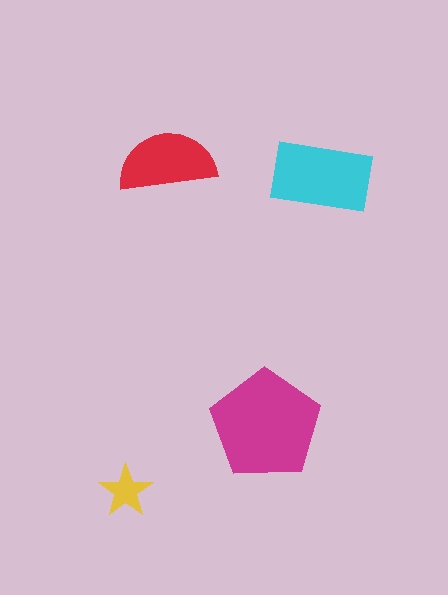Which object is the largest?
The magenta pentagon.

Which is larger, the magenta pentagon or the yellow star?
The magenta pentagon.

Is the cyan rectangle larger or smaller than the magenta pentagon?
Smaller.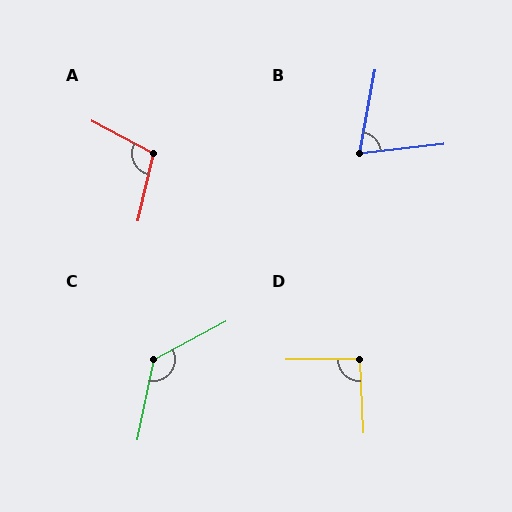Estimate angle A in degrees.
Approximately 105 degrees.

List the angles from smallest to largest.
B (73°), D (93°), A (105°), C (130°).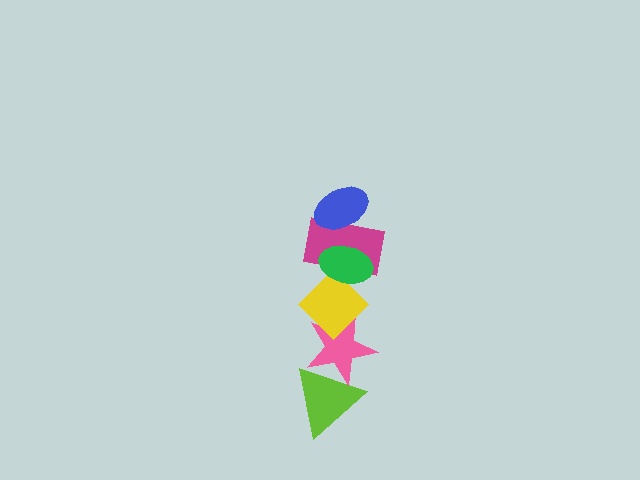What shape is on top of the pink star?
The yellow diamond is on top of the pink star.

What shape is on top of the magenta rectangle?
The green ellipse is on top of the magenta rectangle.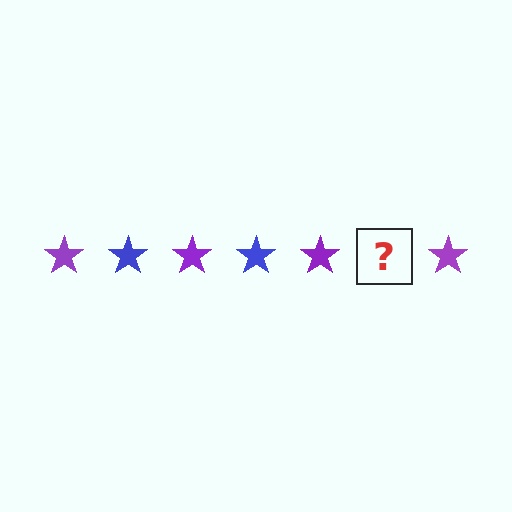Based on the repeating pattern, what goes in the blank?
The blank should be a blue star.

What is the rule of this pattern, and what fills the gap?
The rule is that the pattern cycles through purple, blue stars. The gap should be filled with a blue star.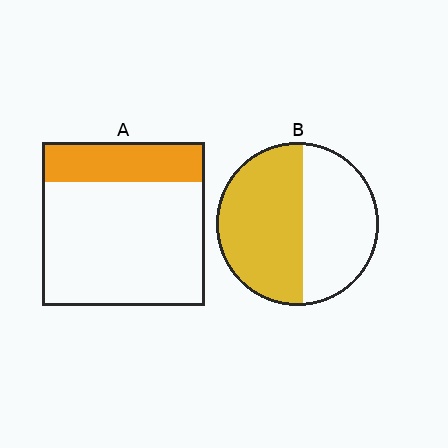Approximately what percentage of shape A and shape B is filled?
A is approximately 25% and B is approximately 55%.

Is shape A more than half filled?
No.